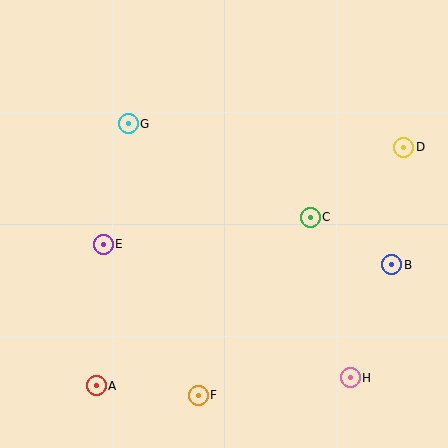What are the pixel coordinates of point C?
Point C is at (310, 217).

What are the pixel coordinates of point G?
Point G is at (128, 124).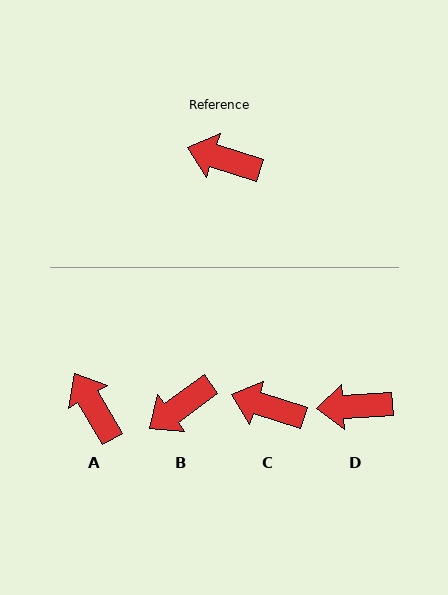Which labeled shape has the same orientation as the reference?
C.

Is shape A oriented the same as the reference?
No, it is off by about 42 degrees.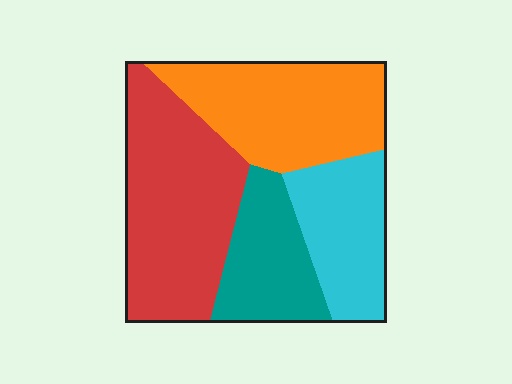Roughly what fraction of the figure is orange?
Orange takes up about one quarter (1/4) of the figure.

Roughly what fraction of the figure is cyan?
Cyan covers roughly 20% of the figure.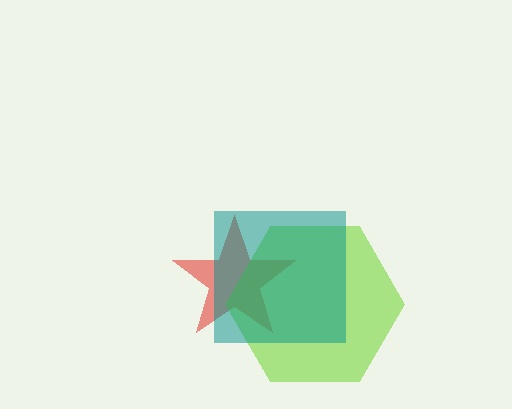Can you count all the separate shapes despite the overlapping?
Yes, there are 3 separate shapes.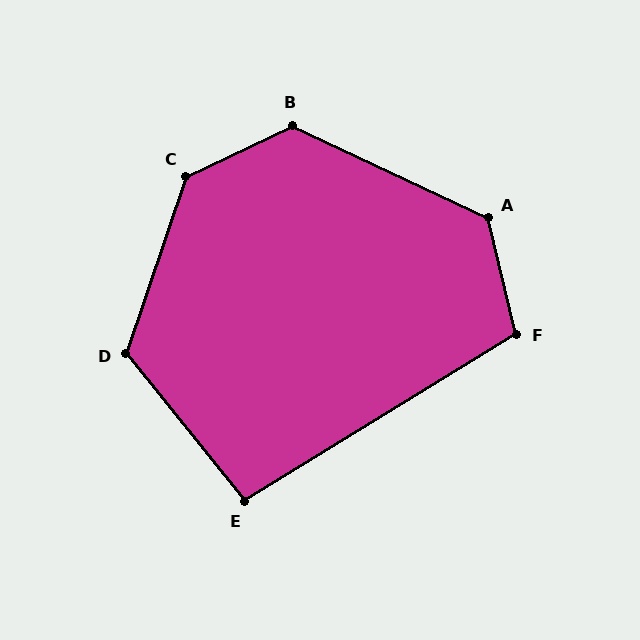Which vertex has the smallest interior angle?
E, at approximately 97 degrees.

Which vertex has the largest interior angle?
C, at approximately 134 degrees.